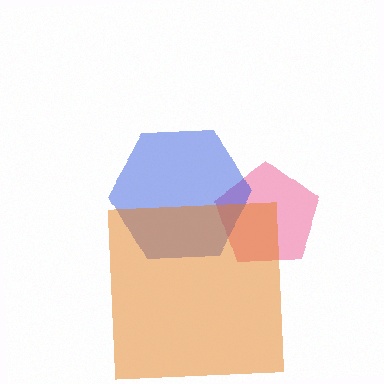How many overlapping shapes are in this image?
There are 3 overlapping shapes in the image.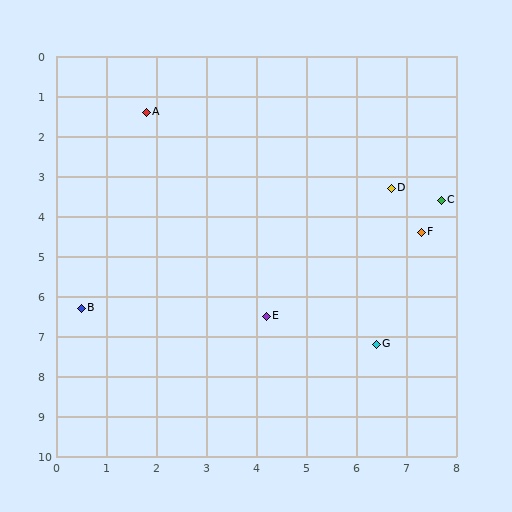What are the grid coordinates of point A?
Point A is at approximately (1.8, 1.4).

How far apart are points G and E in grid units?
Points G and E are about 2.3 grid units apart.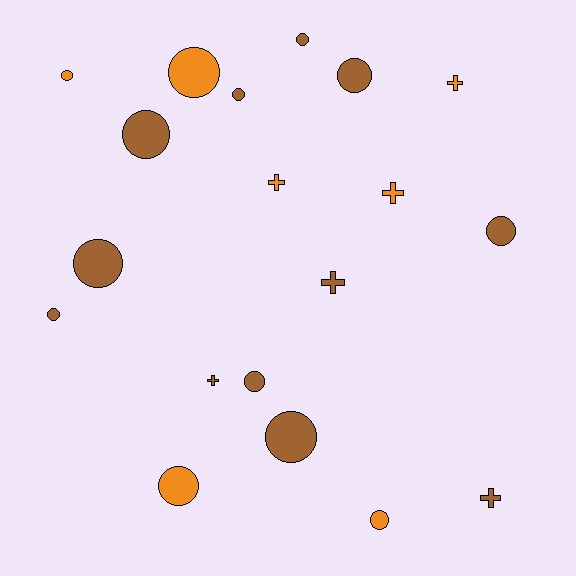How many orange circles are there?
There are 4 orange circles.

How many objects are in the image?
There are 19 objects.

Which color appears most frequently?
Brown, with 12 objects.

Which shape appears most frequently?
Circle, with 13 objects.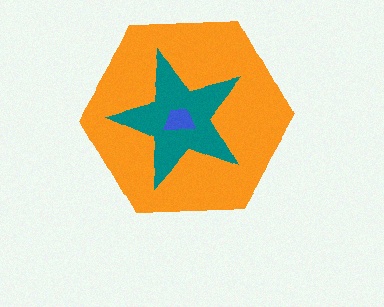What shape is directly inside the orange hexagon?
The teal star.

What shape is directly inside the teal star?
The blue trapezoid.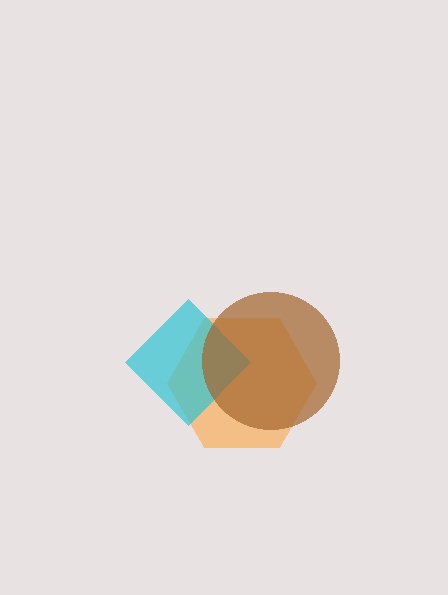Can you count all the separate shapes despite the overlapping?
Yes, there are 3 separate shapes.